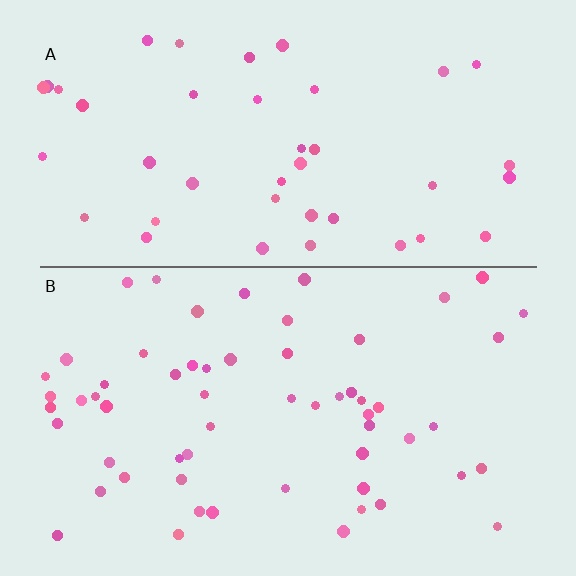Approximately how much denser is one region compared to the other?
Approximately 1.4× — region B over region A.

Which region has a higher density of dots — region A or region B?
B (the bottom).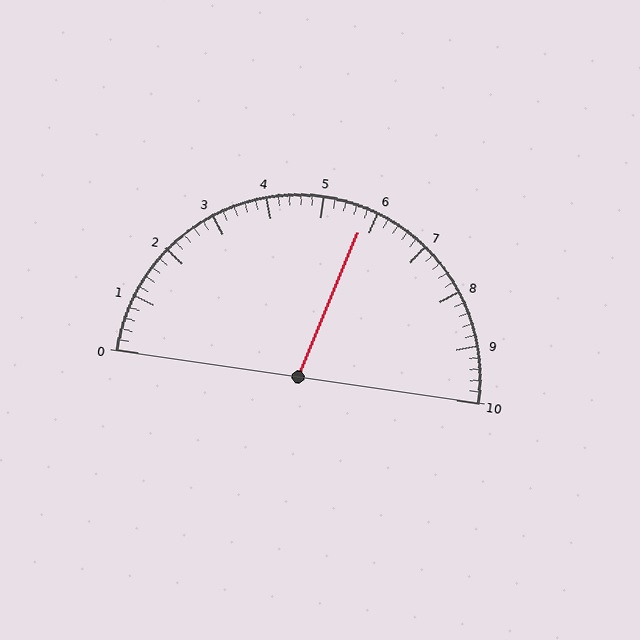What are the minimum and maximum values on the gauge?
The gauge ranges from 0 to 10.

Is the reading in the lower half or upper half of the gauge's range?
The reading is in the upper half of the range (0 to 10).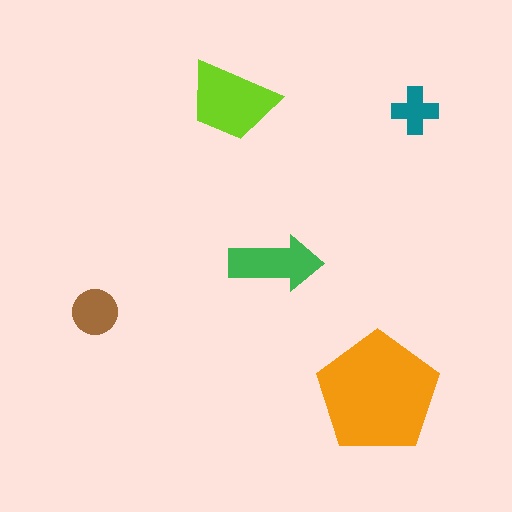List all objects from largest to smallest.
The orange pentagon, the lime trapezoid, the green arrow, the brown circle, the teal cross.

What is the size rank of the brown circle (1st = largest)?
4th.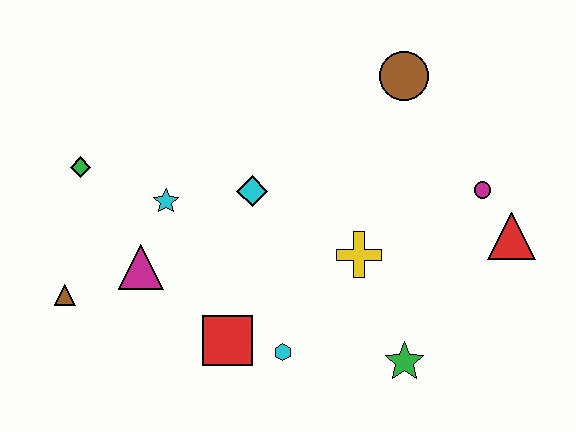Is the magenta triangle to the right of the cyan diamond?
No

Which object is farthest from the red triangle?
The brown triangle is farthest from the red triangle.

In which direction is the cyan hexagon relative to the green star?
The cyan hexagon is to the left of the green star.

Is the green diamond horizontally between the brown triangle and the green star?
Yes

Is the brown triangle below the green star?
No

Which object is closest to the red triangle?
The magenta circle is closest to the red triangle.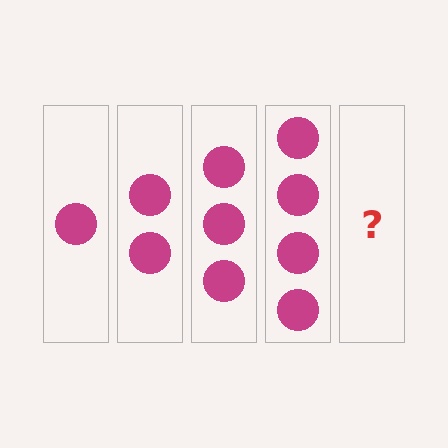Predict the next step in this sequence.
The next step is 5 circles.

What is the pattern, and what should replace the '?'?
The pattern is that each step adds one more circle. The '?' should be 5 circles.